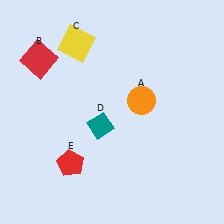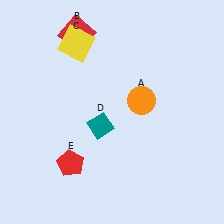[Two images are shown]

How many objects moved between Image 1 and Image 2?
1 object moved between the two images.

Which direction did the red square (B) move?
The red square (B) moved right.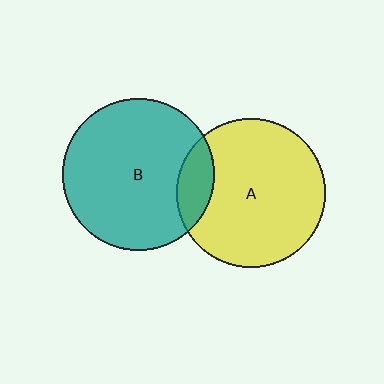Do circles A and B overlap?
Yes.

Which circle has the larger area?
Circle B (teal).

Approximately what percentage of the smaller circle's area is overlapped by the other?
Approximately 15%.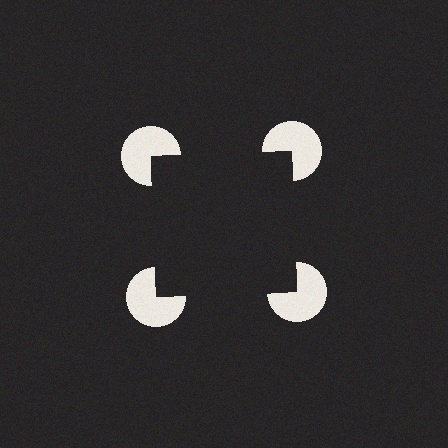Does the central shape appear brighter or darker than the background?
It typically appears slightly darker than the background, even though no actual brightness change is drawn.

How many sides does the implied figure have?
4 sides.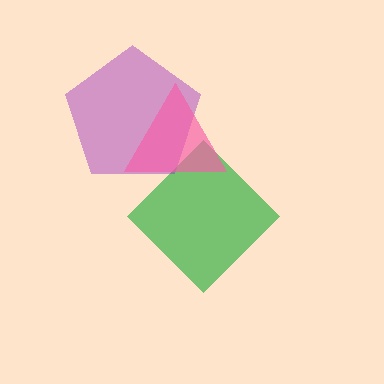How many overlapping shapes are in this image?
There are 3 overlapping shapes in the image.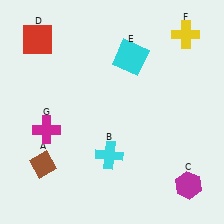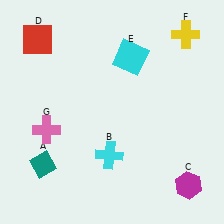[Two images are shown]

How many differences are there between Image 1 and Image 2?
There are 2 differences between the two images.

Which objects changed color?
A changed from brown to teal. G changed from magenta to pink.